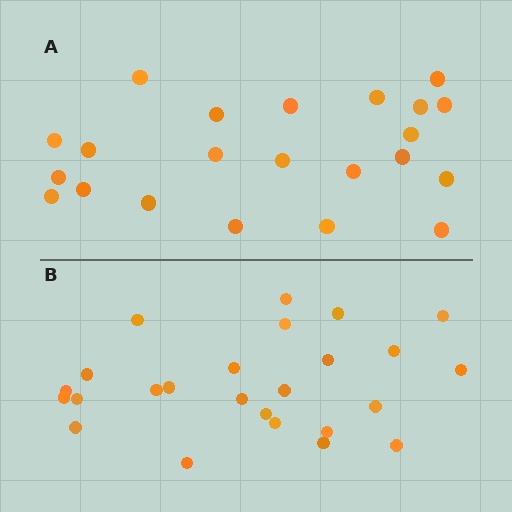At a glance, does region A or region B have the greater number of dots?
Region B (the bottom region) has more dots.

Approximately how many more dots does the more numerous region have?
Region B has just a few more — roughly 2 or 3 more dots than region A.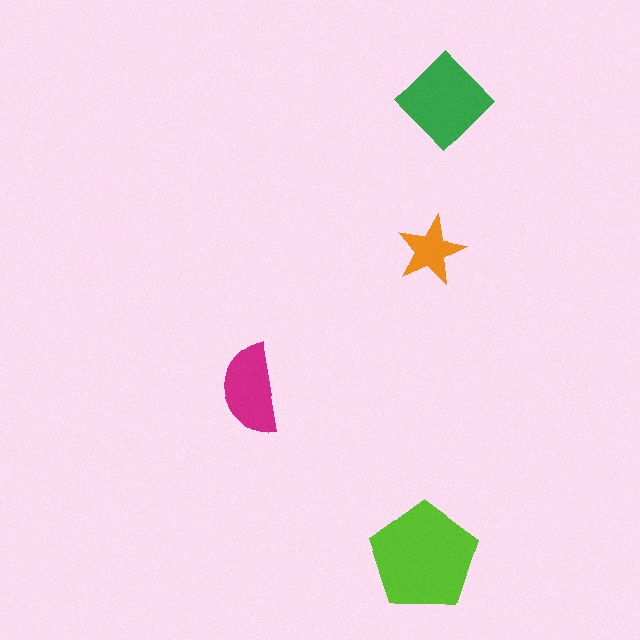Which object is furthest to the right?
The green diamond is rightmost.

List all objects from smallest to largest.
The orange star, the magenta semicircle, the green diamond, the lime pentagon.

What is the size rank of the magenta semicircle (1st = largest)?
3rd.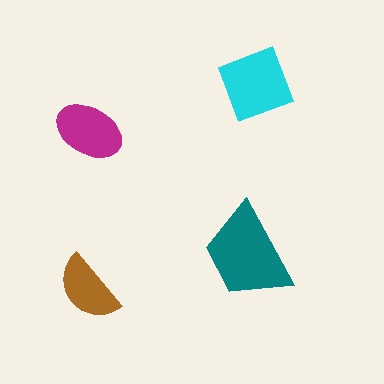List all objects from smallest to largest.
The brown semicircle, the magenta ellipse, the cyan diamond, the teal trapezoid.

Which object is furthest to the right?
The cyan diamond is rightmost.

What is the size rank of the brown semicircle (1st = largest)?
4th.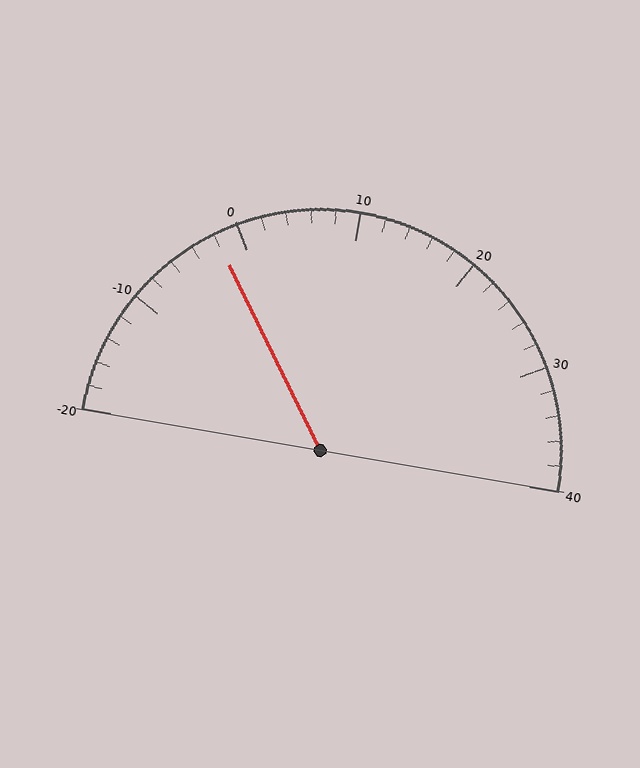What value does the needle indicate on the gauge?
The needle indicates approximately -2.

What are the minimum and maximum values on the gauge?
The gauge ranges from -20 to 40.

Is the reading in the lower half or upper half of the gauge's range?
The reading is in the lower half of the range (-20 to 40).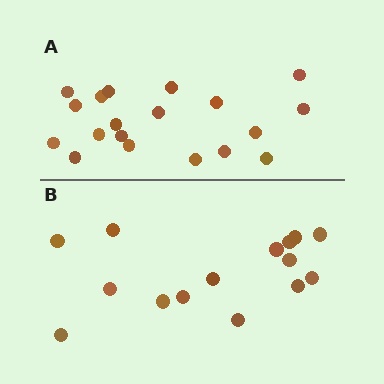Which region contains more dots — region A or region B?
Region A (the top region) has more dots.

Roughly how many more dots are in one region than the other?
Region A has about 4 more dots than region B.